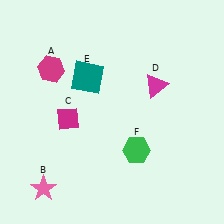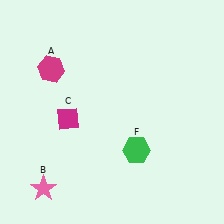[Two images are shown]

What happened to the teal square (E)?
The teal square (E) was removed in Image 2. It was in the top-left area of Image 1.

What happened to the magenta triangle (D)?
The magenta triangle (D) was removed in Image 2. It was in the top-right area of Image 1.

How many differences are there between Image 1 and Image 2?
There are 2 differences between the two images.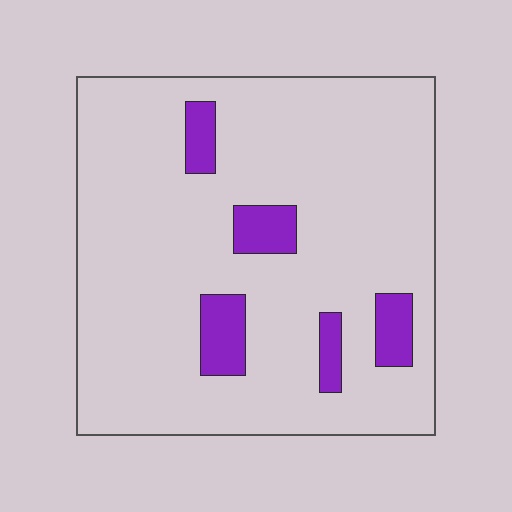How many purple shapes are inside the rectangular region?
5.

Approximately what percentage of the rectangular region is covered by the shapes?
Approximately 10%.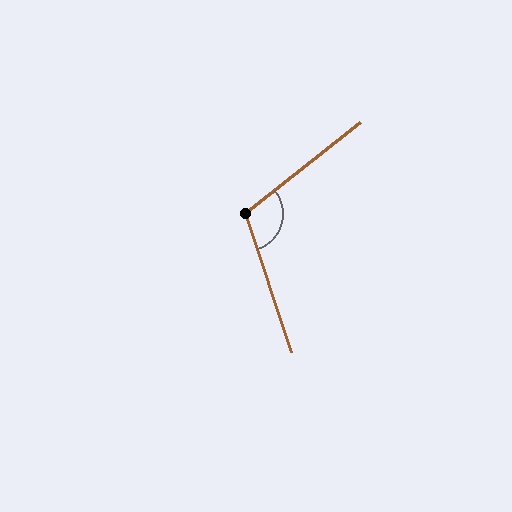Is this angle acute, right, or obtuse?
It is obtuse.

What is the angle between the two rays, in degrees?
Approximately 110 degrees.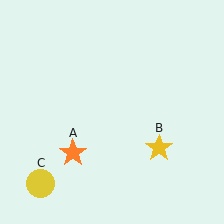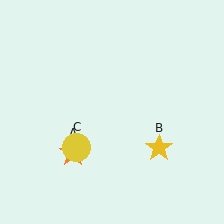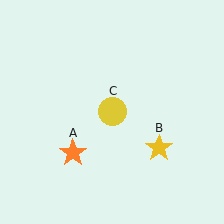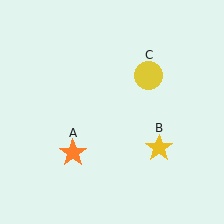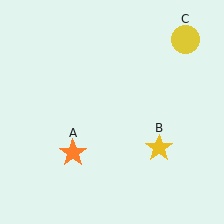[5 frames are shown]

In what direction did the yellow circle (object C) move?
The yellow circle (object C) moved up and to the right.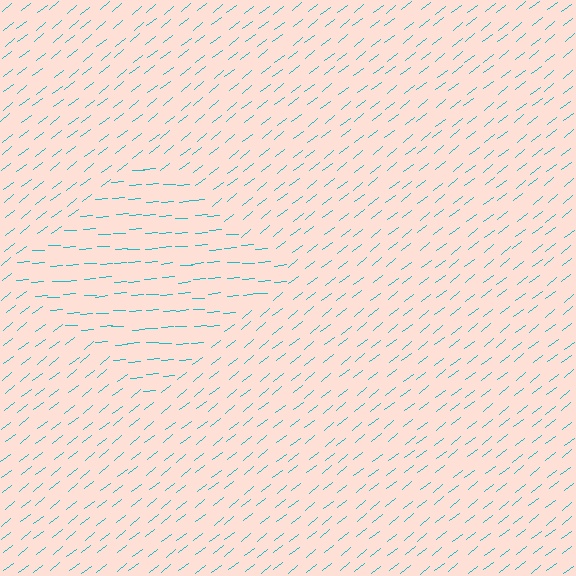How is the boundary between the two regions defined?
The boundary is defined purely by a change in line orientation (approximately 35 degrees difference). All lines are the same color and thickness.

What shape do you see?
I see a diamond.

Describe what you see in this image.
The image is filled with small cyan line segments. A diamond region in the image has lines oriented differently from the surrounding lines, creating a visible texture boundary.